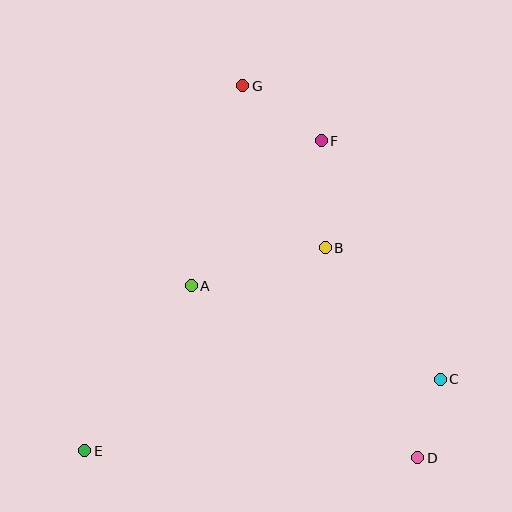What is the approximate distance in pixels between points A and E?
The distance between A and E is approximately 196 pixels.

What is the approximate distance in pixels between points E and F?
The distance between E and F is approximately 390 pixels.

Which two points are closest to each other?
Points C and D are closest to each other.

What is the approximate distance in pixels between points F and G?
The distance between F and G is approximately 96 pixels.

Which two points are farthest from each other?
Points D and G are farthest from each other.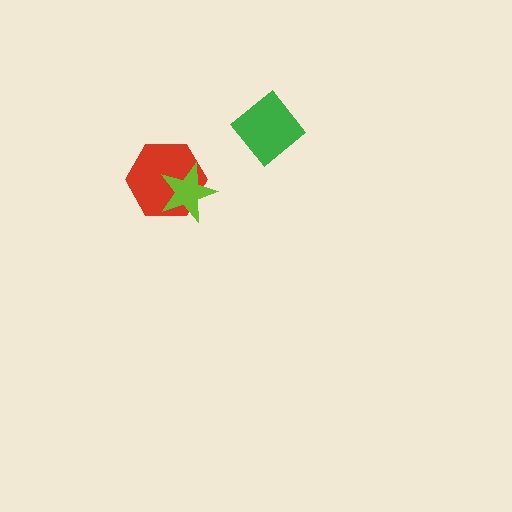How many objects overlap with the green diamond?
0 objects overlap with the green diamond.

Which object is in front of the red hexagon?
The lime star is in front of the red hexagon.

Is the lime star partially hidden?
No, no other shape covers it.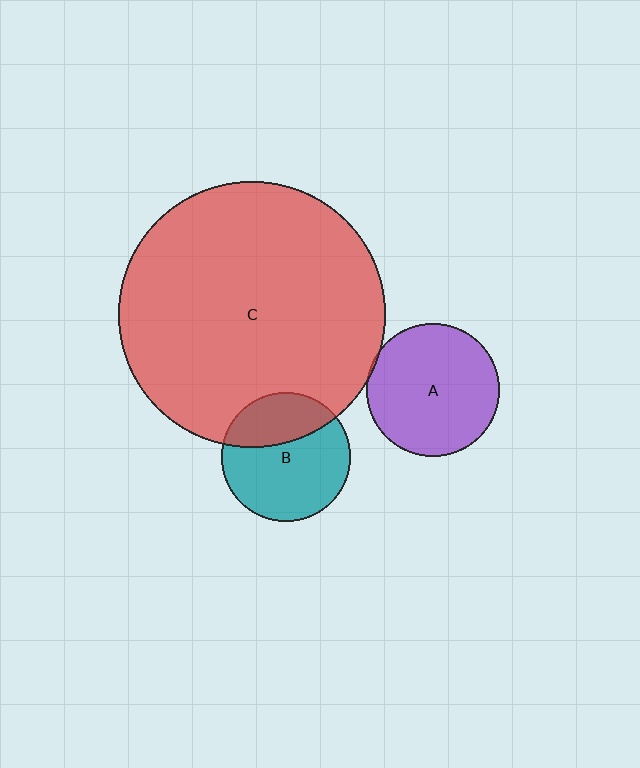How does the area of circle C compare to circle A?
Approximately 4.0 times.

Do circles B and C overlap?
Yes.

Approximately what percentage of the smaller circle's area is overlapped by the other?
Approximately 30%.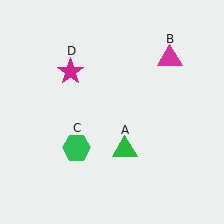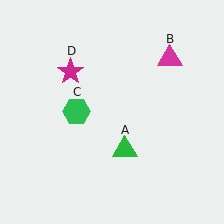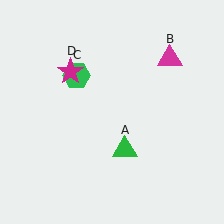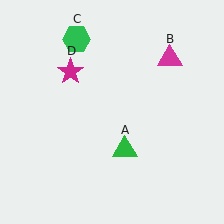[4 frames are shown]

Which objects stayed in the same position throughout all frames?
Green triangle (object A) and magenta triangle (object B) and magenta star (object D) remained stationary.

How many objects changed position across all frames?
1 object changed position: green hexagon (object C).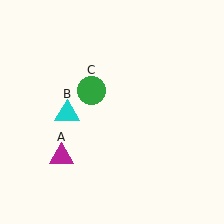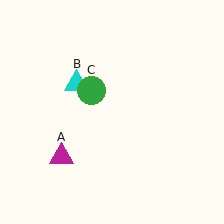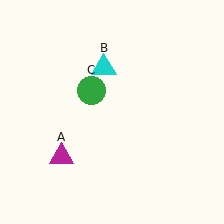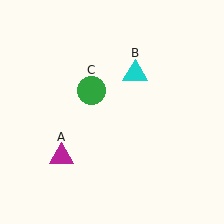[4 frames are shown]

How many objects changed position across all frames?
1 object changed position: cyan triangle (object B).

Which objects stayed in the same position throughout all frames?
Magenta triangle (object A) and green circle (object C) remained stationary.